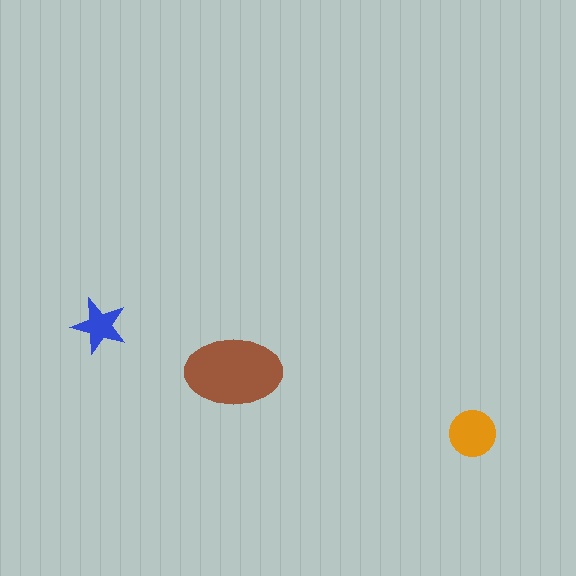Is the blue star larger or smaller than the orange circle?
Smaller.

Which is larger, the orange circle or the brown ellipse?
The brown ellipse.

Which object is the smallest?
The blue star.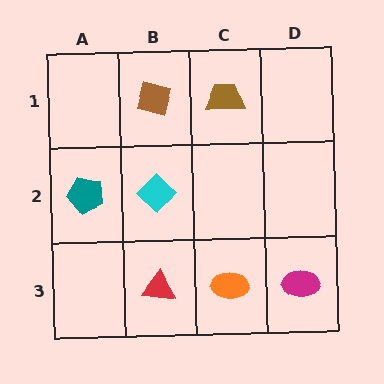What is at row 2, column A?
A teal pentagon.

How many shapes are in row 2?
2 shapes.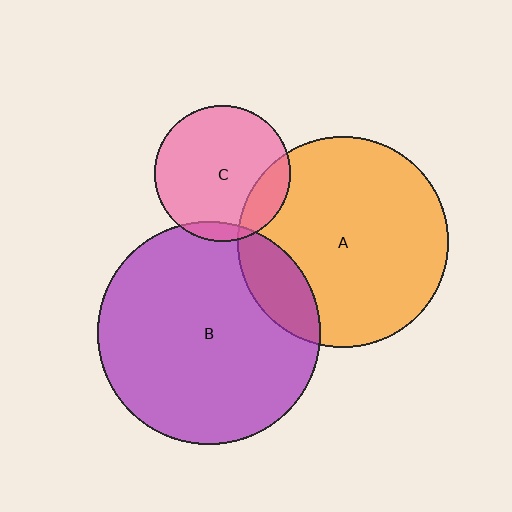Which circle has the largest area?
Circle B (purple).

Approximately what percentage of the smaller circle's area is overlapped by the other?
Approximately 15%.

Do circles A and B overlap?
Yes.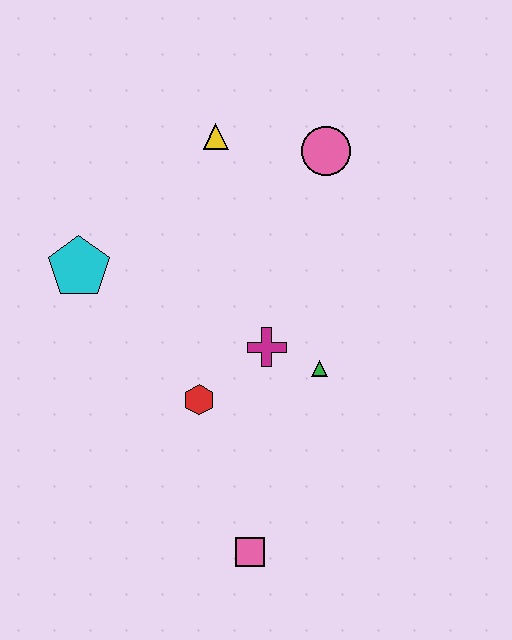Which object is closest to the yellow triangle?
The pink circle is closest to the yellow triangle.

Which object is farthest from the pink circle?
The pink square is farthest from the pink circle.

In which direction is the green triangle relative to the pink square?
The green triangle is above the pink square.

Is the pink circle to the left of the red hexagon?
No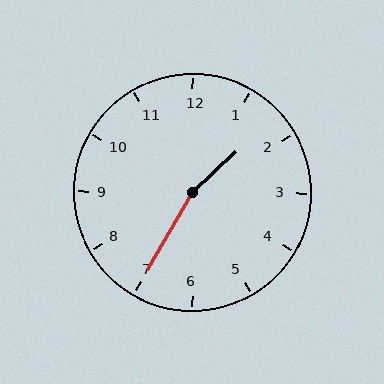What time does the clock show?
1:35.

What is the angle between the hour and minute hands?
Approximately 162 degrees.